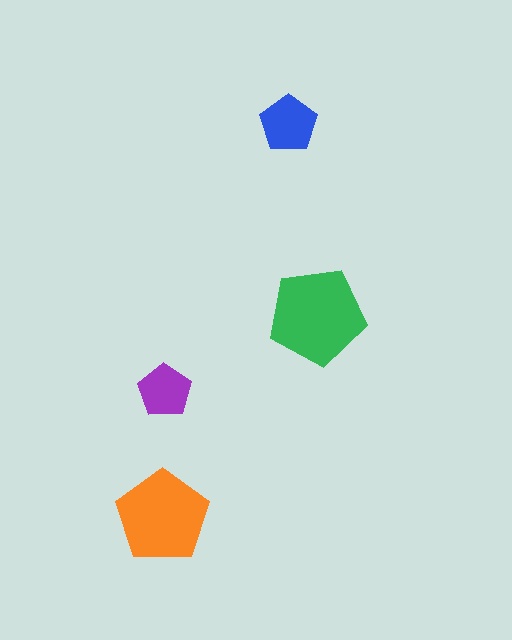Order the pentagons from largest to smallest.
the green one, the orange one, the blue one, the purple one.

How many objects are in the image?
There are 4 objects in the image.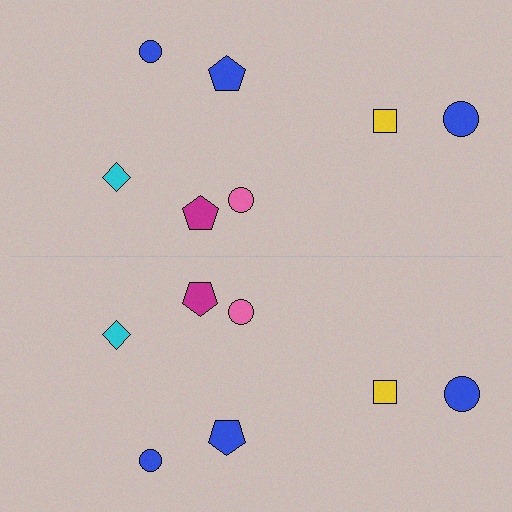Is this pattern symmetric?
Yes, this pattern has bilateral (reflection) symmetry.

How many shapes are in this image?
There are 14 shapes in this image.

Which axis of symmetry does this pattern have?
The pattern has a horizontal axis of symmetry running through the center of the image.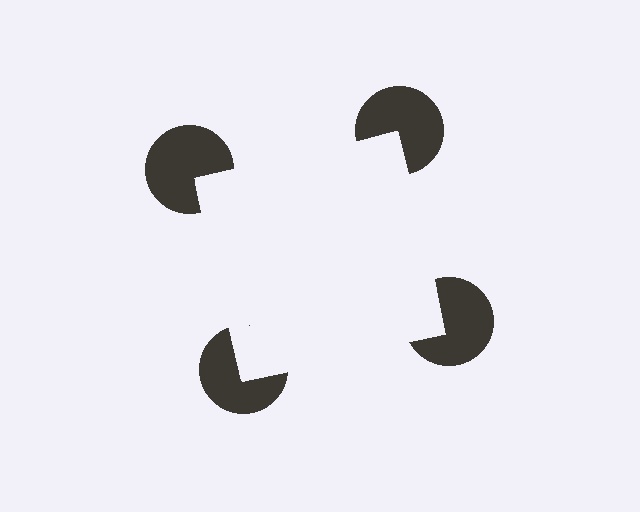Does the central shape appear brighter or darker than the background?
It typically appears slightly brighter than the background, even though no actual brightness change is drawn.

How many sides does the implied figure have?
4 sides.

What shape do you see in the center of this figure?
An illusory square — its edges are inferred from the aligned wedge cuts in the pac-man discs, not physically drawn.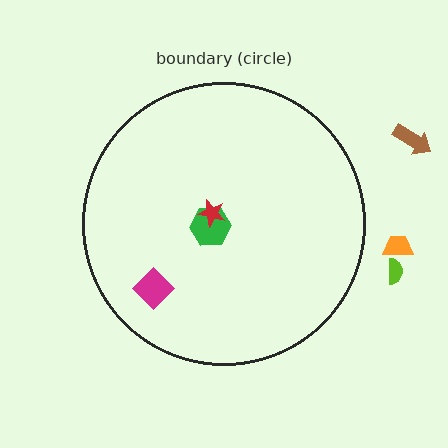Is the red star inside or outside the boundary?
Inside.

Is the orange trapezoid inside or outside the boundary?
Outside.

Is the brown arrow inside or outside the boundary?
Outside.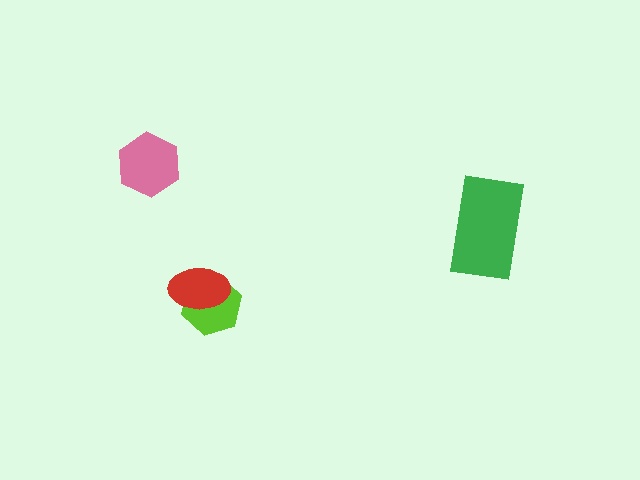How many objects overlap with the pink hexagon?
0 objects overlap with the pink hexagon.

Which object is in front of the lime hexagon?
The red ellipse is in front of the lime hexagon.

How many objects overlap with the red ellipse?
1 object overlaps with the red ellipse.